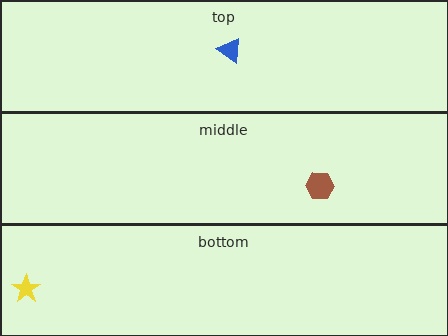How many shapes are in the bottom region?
1.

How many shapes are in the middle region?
1.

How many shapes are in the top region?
1.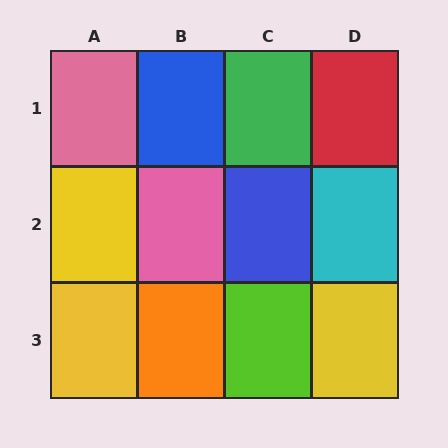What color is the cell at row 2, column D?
Cyan.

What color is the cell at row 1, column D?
Red.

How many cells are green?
1 cell is green.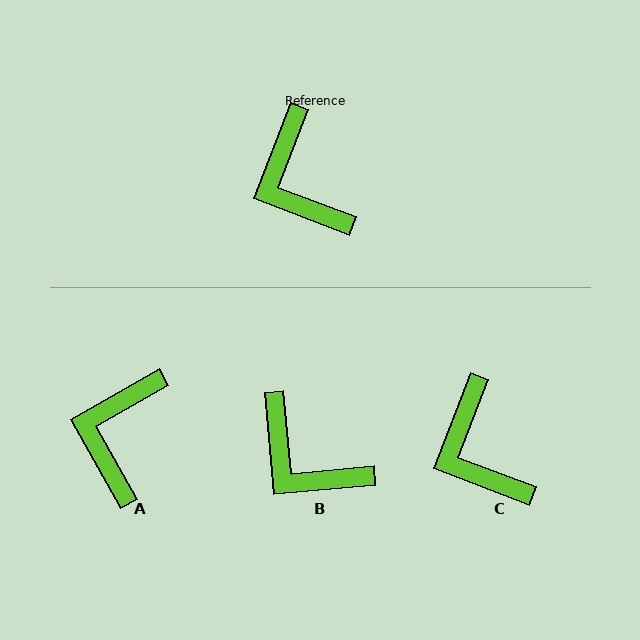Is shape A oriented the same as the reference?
No, it is off by about 39 degrees.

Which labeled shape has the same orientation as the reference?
C.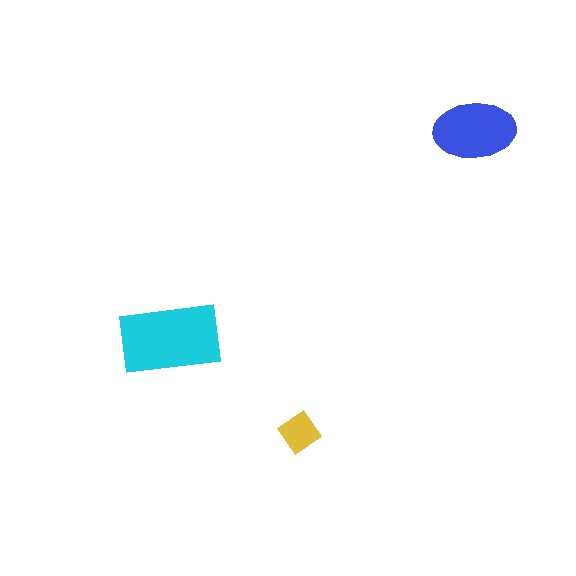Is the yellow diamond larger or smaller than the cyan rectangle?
Smaller.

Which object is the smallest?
The yellow diamond.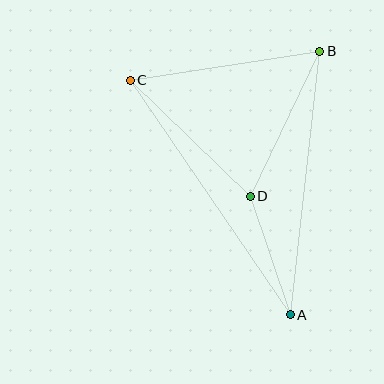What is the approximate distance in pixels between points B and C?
The distance between B and C is approximately 192 pixels.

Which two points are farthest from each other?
Points A and C are farthest from each other.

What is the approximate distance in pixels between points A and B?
The distance between A and B is approximately 265 pixels.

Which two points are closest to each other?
Points A and D are closest to each other.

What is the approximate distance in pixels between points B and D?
The distance between B and D is approximately 161 pixels.